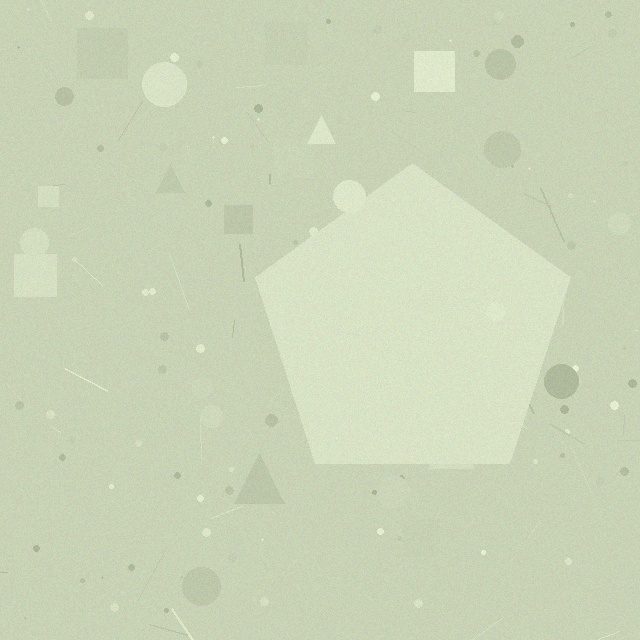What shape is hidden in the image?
A pentagon is hidden in the image.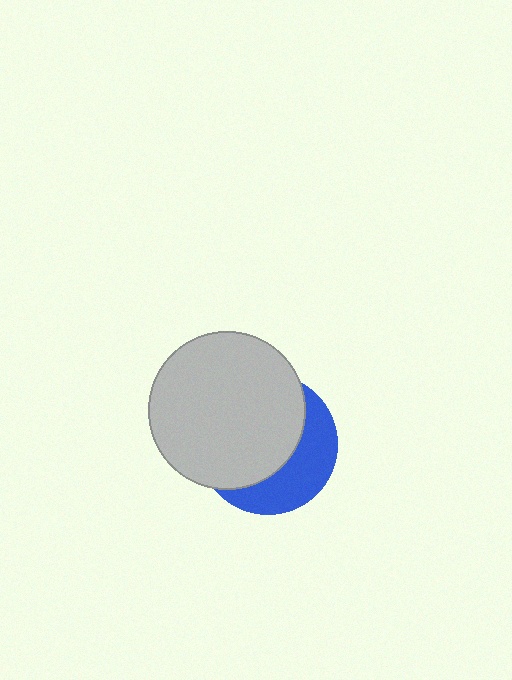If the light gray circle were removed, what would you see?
You would see the complete blue circle.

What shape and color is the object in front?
The object in front is a light gray circle.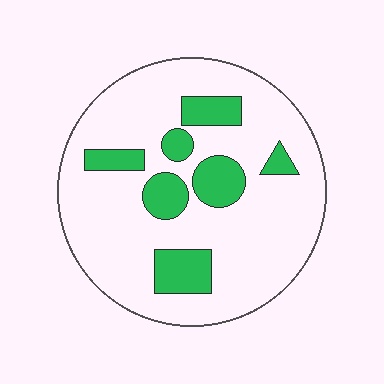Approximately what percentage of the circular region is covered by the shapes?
Approximately 20%.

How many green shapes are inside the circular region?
7.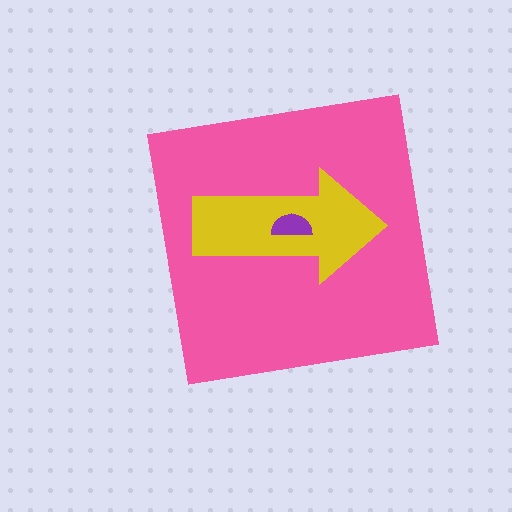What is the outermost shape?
The pink square.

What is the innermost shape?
The purple semicircle.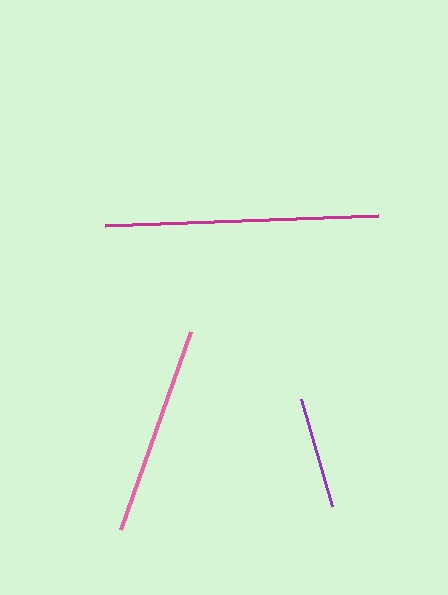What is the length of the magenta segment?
The magenta segment is approximately 273 pixels long.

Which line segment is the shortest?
The purple line is the shortest at approximately 111 pixels.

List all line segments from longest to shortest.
From longest to shortest: magenta, pink, purple.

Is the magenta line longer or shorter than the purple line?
The magenta line is longer than the purple line.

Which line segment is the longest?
The magenta line is the longest at approximately 273 pixels.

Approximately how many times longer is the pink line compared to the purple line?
The pink line is approximately 1.9 times the length of the purple line.